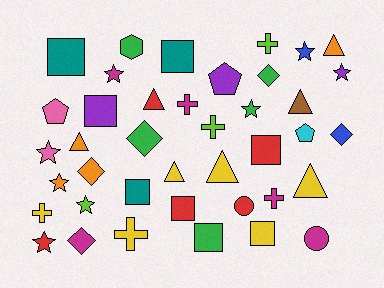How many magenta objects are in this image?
There are 5 magenta objects.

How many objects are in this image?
There are 40 objects.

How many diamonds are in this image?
There are 5 diamonds.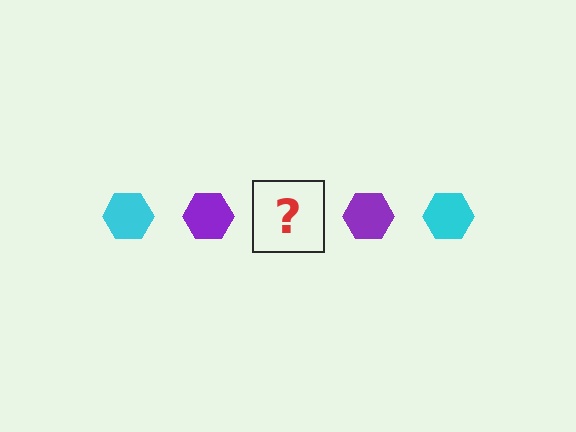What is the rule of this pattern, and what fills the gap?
The rule is that the pattern cycles through cyan, purple hexagons. The gap should be filled with a cyan hexagon.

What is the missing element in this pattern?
The missing element is a cyan hexagon.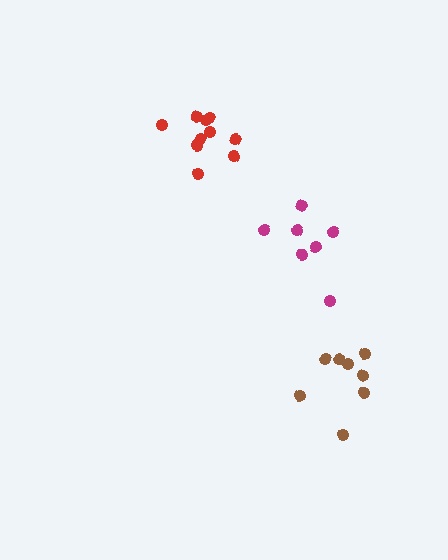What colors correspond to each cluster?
The clusters are colored: red, magenta, brown.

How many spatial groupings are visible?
There are 3 spatial groupings.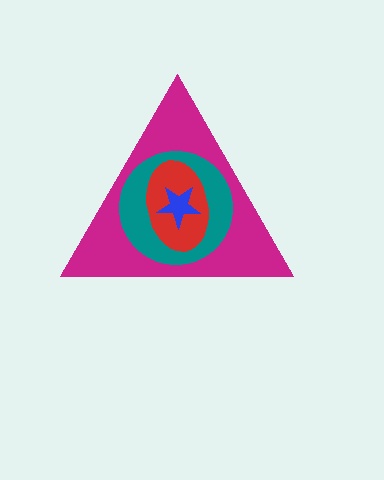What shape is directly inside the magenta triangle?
The teal circle.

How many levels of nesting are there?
4.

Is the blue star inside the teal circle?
Yes.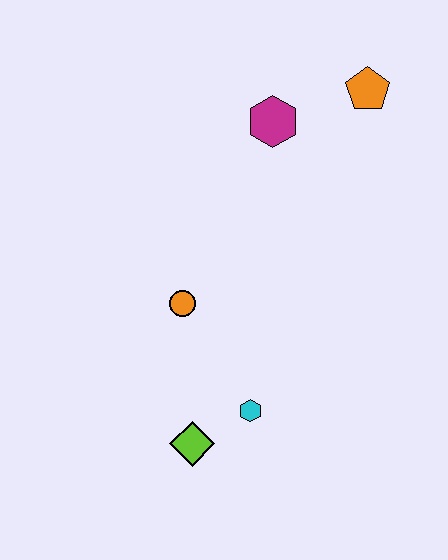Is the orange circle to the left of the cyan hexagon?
Yes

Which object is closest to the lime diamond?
The cyan hexagon is closest to the lime diamond.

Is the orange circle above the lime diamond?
Yes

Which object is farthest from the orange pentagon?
The lime diamond is farthest from the orange pentagon.